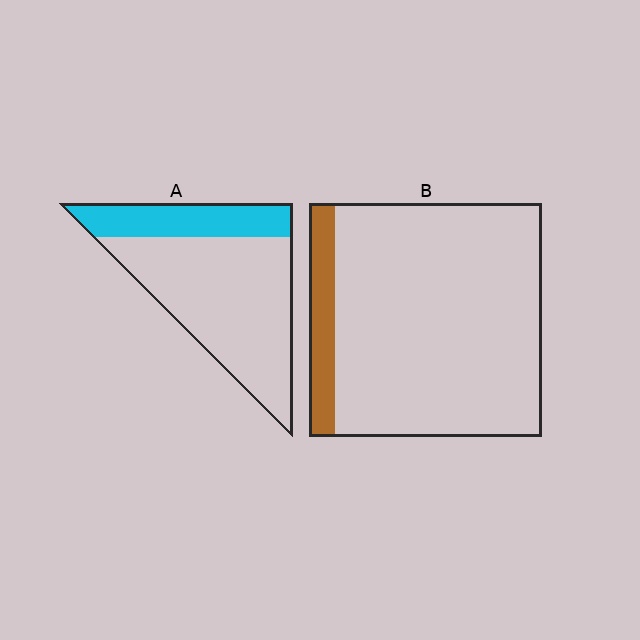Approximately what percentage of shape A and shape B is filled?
A is approximately 25% and B is approximately 10%.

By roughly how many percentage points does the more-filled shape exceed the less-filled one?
By roughly 15 percentage points (A over B).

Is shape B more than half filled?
No.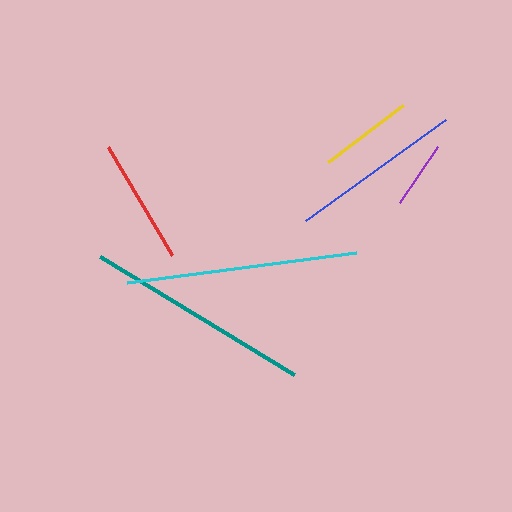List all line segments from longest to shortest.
From longest to shortest: cyan, teal, blue, red, yellow, purple.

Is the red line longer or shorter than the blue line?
The blue line is longer than the red line.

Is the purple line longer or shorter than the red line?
The red line is longer than the purple line.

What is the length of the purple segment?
The purple segment is approximately 68 pixels long.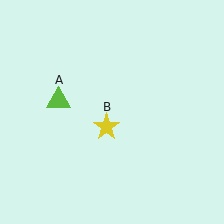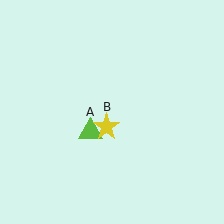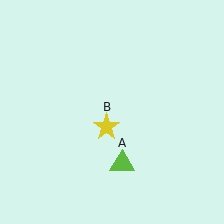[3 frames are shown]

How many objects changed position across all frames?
1 object changed position: lime triangle (object A).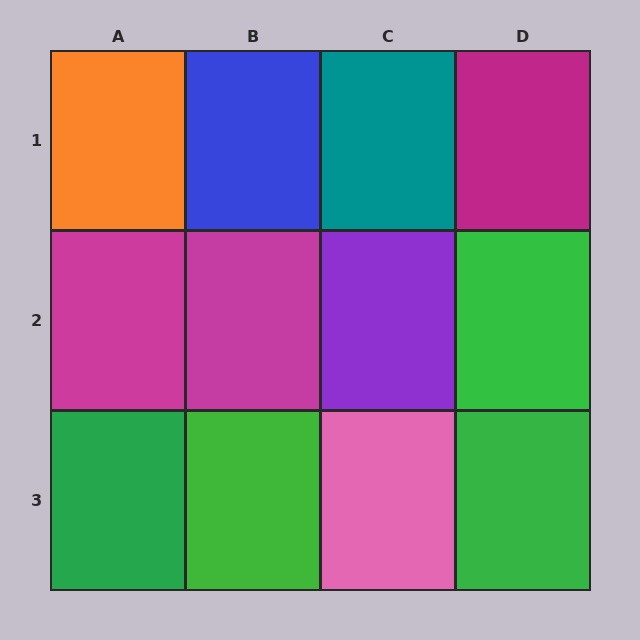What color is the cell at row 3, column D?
Green.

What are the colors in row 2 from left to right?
Magenta, magenta, purple, green.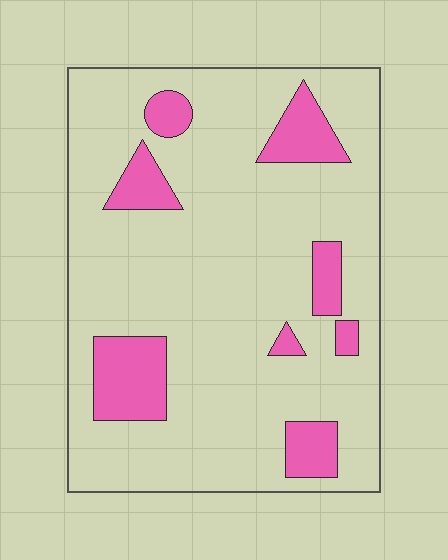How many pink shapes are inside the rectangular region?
8.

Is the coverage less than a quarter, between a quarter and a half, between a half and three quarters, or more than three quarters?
Less than a quarter.